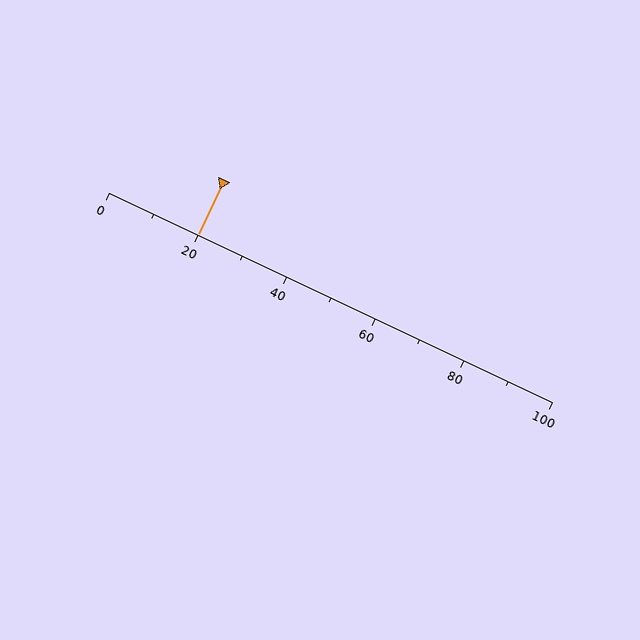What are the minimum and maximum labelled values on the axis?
The axis runs from 0 to 100.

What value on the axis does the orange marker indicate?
The marker indicates approximately 20.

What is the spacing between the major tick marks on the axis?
The major ticks are spaced 20 apart.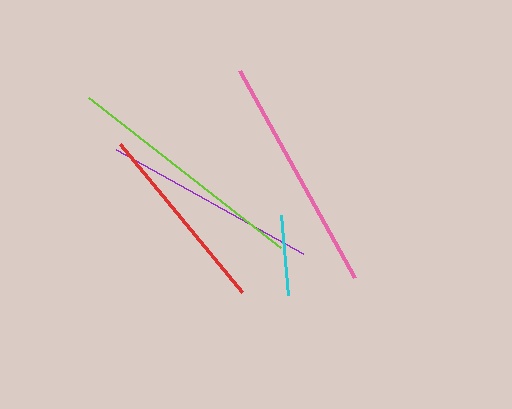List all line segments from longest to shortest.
From longest to shortest: lime, pink, purple, red, cyan.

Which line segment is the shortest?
The cyan line is the shortest at approximately 81 pixels.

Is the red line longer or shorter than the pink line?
The pink line is longer than the red line.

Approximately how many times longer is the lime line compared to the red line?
The lime line is approximately 1.3 times the length of the red line.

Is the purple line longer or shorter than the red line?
The purple line is longer than the red line.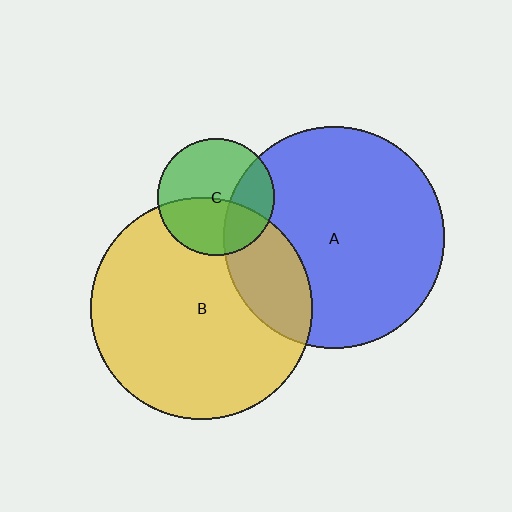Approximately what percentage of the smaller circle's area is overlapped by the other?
Approximately 20%.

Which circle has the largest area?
Circle B (yellow).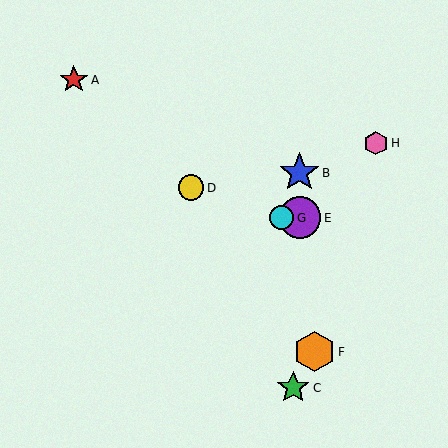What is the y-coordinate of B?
Object B is at y≈173.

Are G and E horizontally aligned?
Yes, both are at y≈218.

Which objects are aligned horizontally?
Objects E, G are aligned horizontally.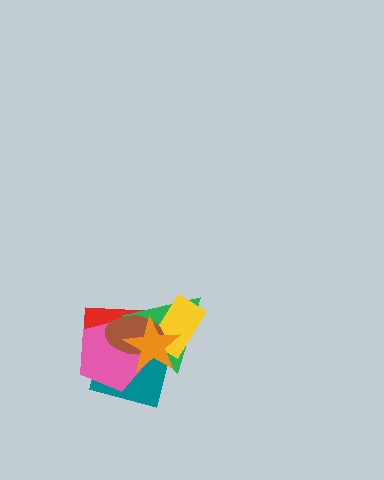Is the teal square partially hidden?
Yes, it is partially covered by another shape.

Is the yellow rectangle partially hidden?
Yes, it is partially covered by another shape.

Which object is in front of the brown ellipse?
The orange star is in front of the brown ellipse.